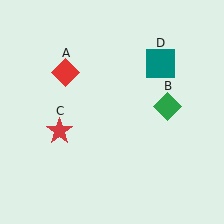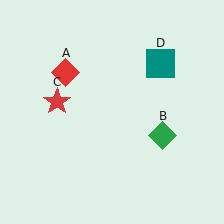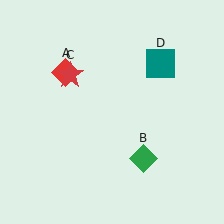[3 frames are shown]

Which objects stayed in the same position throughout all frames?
Red diamond (object A) and teal square (object D) remained stationary.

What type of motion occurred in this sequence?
The green diamond (object B), red star (object C) rotated clockwise around the center of the scene.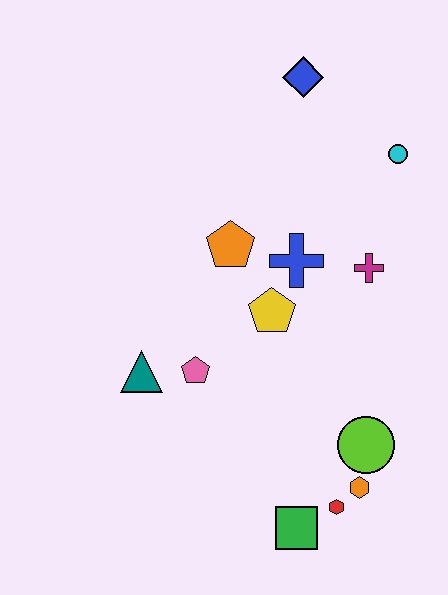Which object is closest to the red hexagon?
The orange hexagon is closest to the red hexagon.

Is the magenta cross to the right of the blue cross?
Yes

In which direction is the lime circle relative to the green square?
The lime circle is above the green square.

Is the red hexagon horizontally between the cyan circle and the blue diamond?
Yes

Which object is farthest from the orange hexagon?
The blue diamond is farthest from the orange hexagon.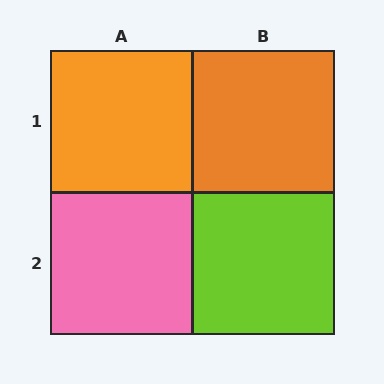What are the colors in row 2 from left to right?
Pink, lime.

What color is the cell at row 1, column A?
Orange.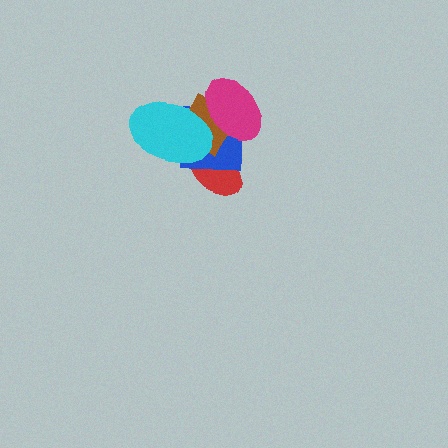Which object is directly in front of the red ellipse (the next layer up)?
The blue square is directly in front of the red ellipse.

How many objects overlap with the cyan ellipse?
4 objects overlap with the cyan ellipse.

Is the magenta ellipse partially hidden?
No, no other shape covers it.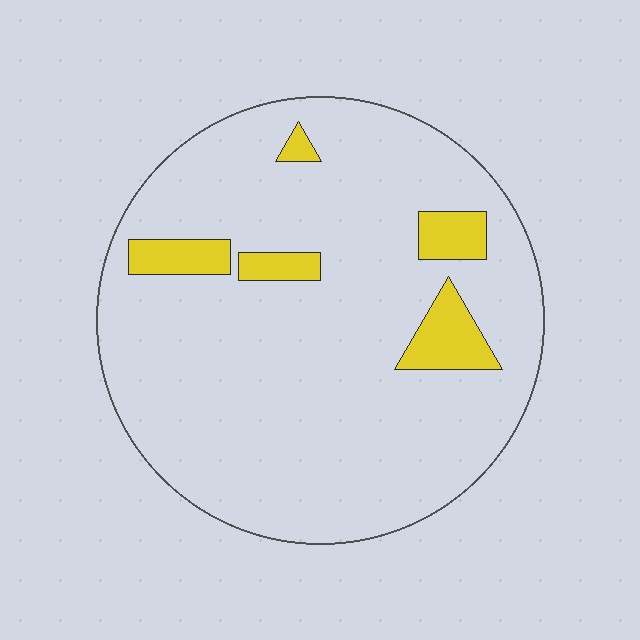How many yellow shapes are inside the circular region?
5.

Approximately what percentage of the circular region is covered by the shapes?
Approximately 10%.